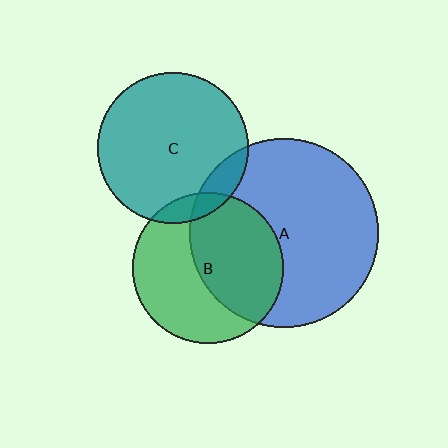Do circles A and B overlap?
Yes.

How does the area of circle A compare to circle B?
Approximately 1.6 times.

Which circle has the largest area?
Circle A (blue).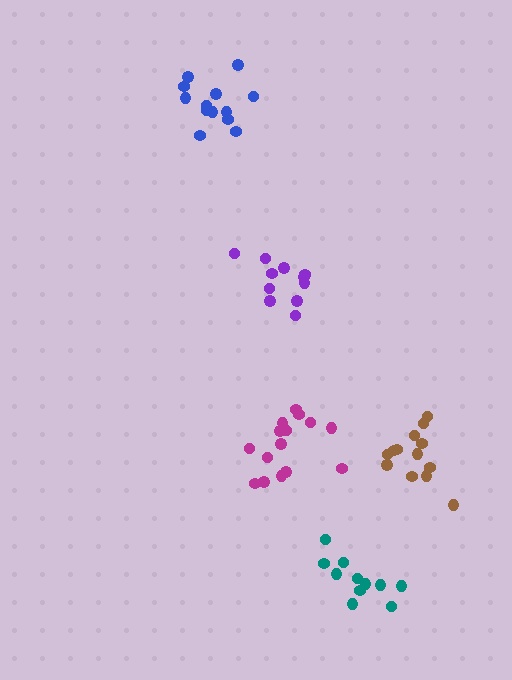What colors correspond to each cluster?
The clusters are colored: purple, magenta, blue, brown, teal.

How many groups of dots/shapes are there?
There are 5 groups.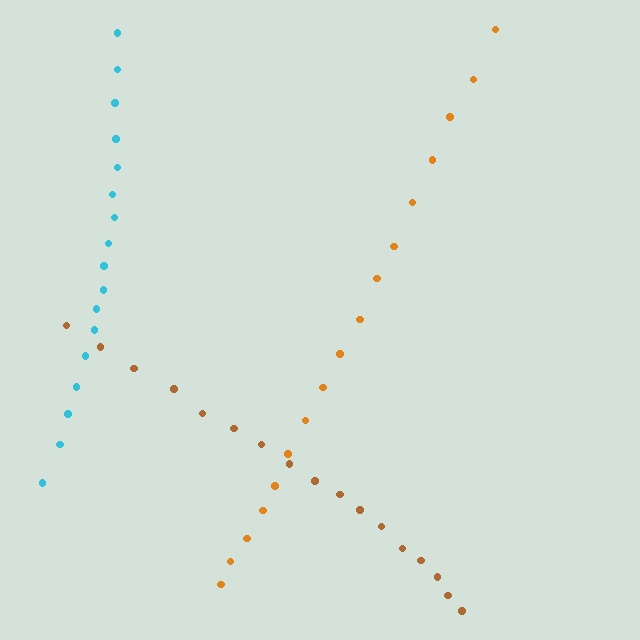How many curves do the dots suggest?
There are 3 distinct paths.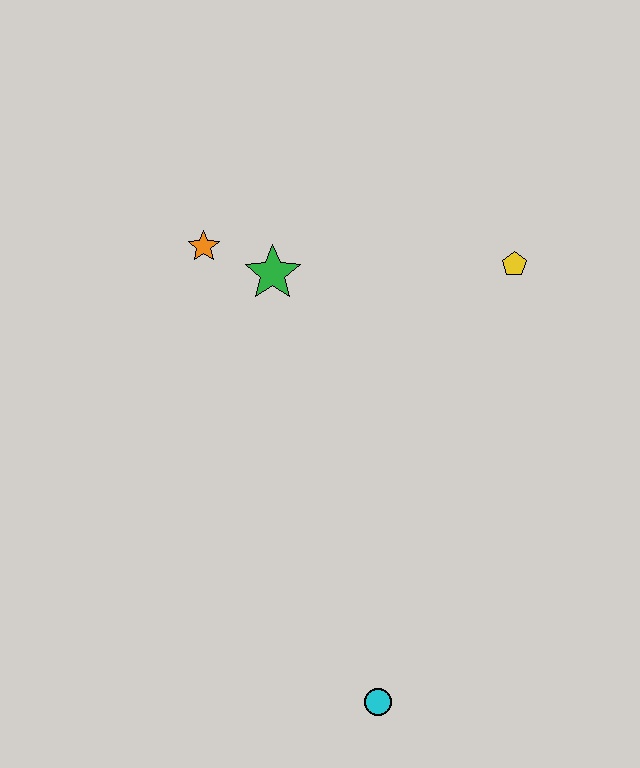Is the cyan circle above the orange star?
No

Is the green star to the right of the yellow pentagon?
No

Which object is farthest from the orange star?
The cyan circle is farthest from the orange star.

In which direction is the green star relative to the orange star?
The green star is to the right of the orange star.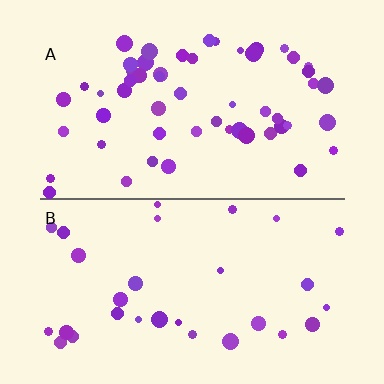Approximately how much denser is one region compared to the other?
Approximately 1.8× — region A over region B.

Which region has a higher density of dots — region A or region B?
A (the top).